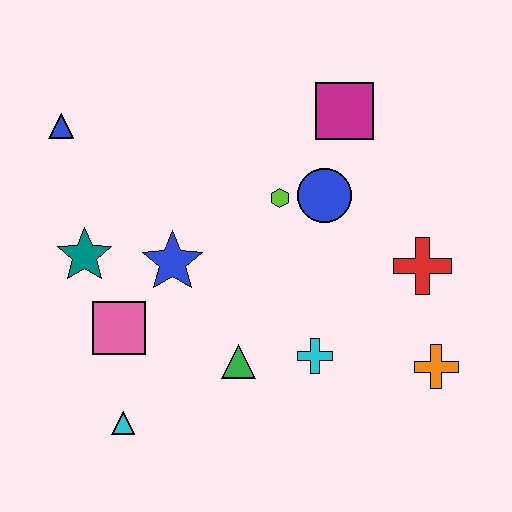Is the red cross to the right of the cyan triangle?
Yes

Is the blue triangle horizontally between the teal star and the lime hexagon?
No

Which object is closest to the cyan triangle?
The pink square is closest to the cyan triangle.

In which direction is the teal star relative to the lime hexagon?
The teal star is to the left of the lime hexagon.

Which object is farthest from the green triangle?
The blue triangle is farthest from the green triangle.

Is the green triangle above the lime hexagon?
No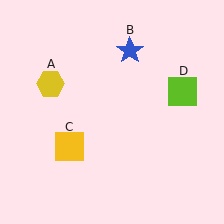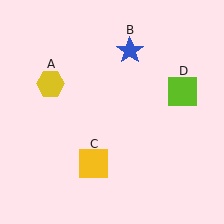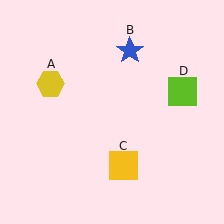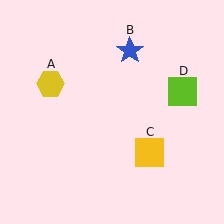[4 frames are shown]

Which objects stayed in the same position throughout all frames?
Yellow hexagon (object A) and blue star (object B) and lime square (object D) remained stationary.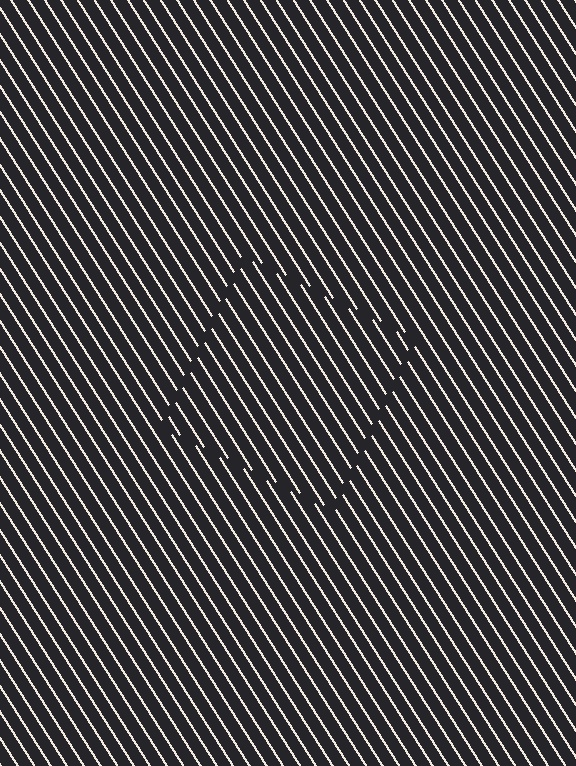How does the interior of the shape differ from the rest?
The interior of the shape contains the same grating, shifted by half a period — the contour is defined by the phase discontinuity where line-ends from the inner and outer gratings abut.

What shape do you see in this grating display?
An illusory square. The interior of the shape contains the same grating, shifted by half a period — the contour is defined by the phase discontinuity where line-ends from the inner and outer gratings abut.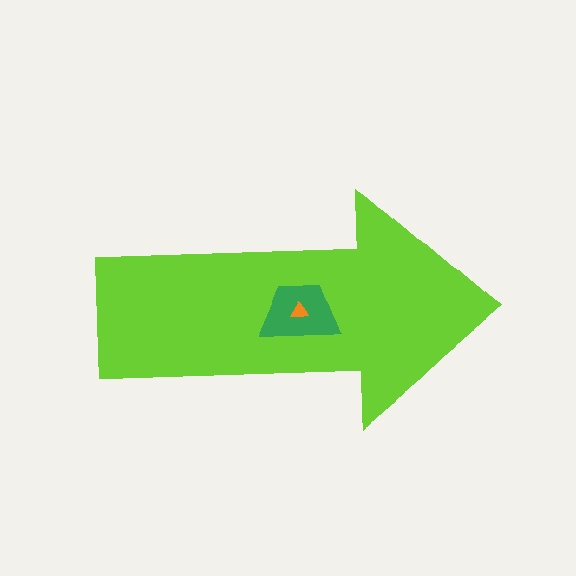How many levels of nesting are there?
3.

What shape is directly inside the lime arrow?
The green trapezoid.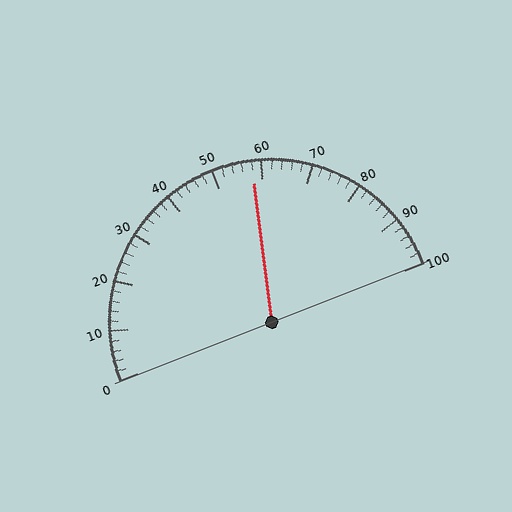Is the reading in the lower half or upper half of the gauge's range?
The reading is in the upper half of the range (0 to 100).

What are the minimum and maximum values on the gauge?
The gauge ranges from 0 to 100.